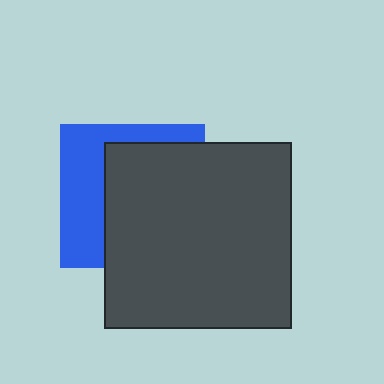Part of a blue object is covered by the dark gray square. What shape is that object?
It is a square.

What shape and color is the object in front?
The object in front is a dark gray square.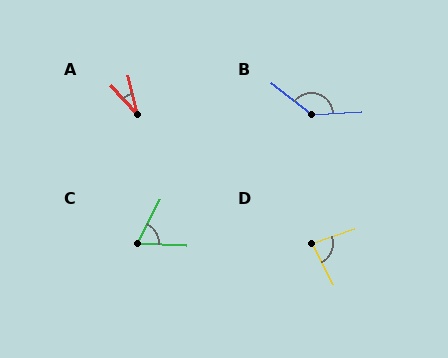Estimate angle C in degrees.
Approximately 66 degrees.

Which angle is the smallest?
A, at approximately 28 degrees.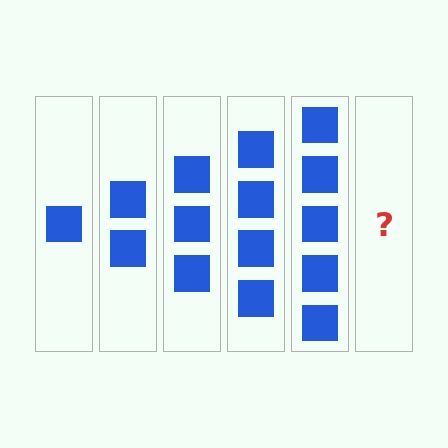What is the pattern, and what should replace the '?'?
The pattern is that each step adds one more square. The '?' should be 6 squares.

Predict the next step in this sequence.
The next step is 6 squares.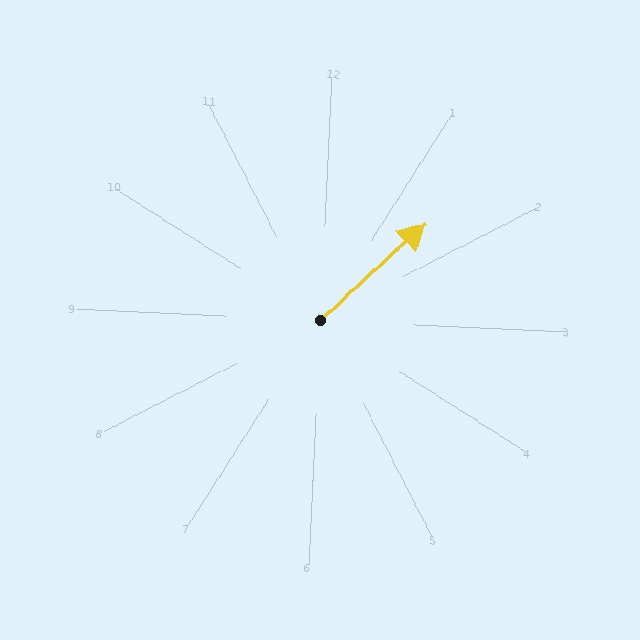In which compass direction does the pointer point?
Northeast.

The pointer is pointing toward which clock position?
Roughly 1 o'clock.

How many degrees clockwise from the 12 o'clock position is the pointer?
Approximately 45 degrees.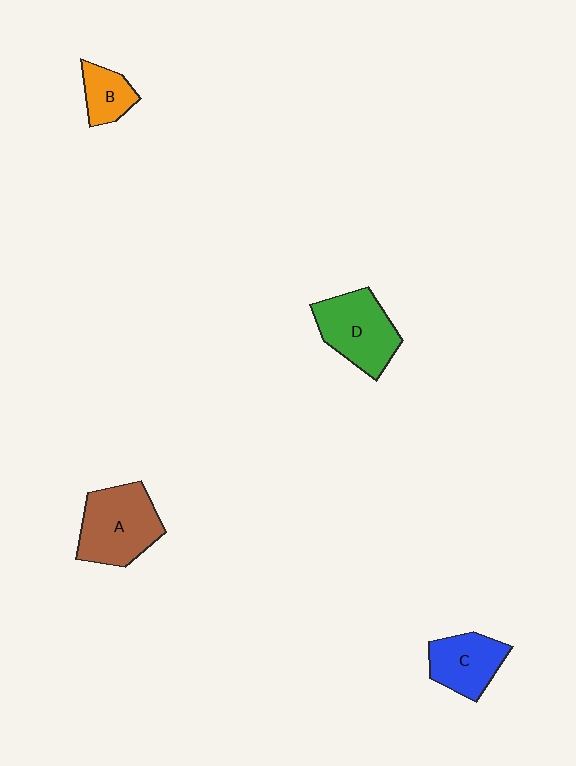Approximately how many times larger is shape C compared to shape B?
Approximately 1.5 times.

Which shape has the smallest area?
Shape B (orange).